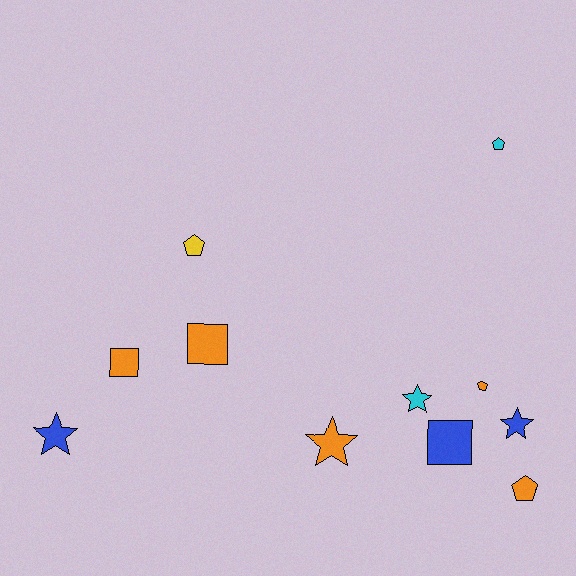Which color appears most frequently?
Orange, with 5 objects.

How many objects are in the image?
There are 11 objects.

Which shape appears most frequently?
Star, with 4 objects.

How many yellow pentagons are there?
There is 1 yellow pentagon.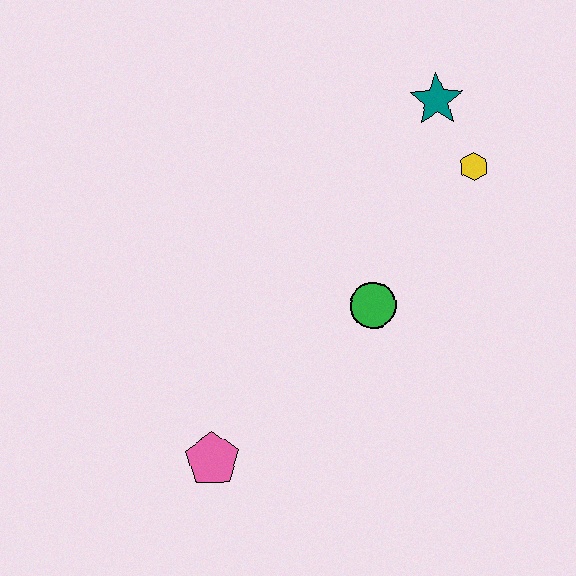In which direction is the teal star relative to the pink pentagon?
The teal star is above the pink pentagon.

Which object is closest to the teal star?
The yellow hexagon is closest to the teal star.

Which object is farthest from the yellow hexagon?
The pink pentagon is farthest from the yellow hexagon.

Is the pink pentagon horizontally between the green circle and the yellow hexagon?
No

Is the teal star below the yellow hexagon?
No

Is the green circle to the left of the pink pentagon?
No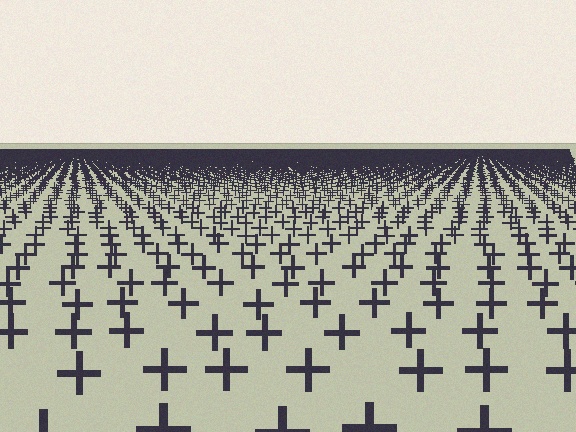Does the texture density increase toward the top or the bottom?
Density increases toward the top.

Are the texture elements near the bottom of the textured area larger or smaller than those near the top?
Larger. Near the bottom, elements are closer to the viewer and appear at a bigger on-screen size.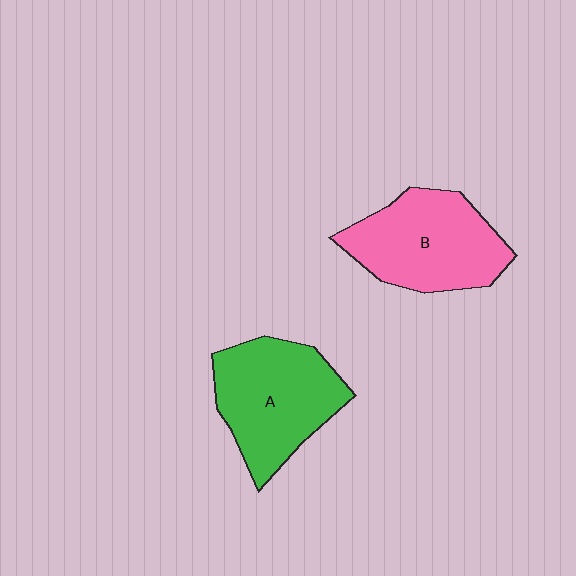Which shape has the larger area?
Shape A (green).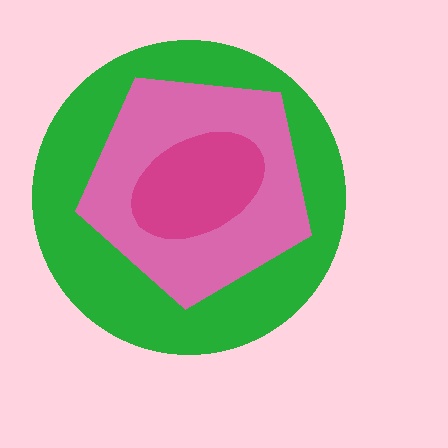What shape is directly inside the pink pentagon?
The magenta ellipse.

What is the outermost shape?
The green circle.